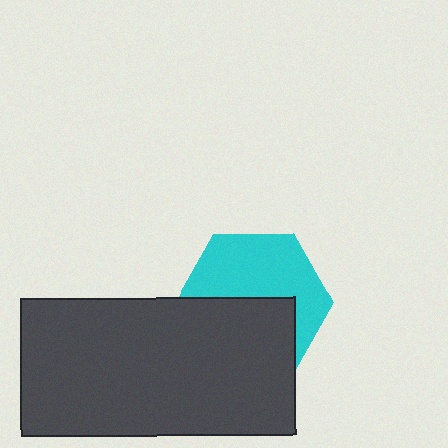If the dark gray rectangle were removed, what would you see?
You would see the complete cyan hexagon.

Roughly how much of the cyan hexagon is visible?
About half of it is visible (roughly 53%).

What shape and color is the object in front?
The object in front is a dark gray rectangle.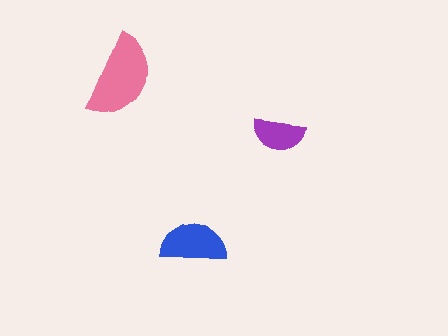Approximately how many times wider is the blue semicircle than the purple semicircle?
About 1.5 times wider.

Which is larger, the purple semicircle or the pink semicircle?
The pink one.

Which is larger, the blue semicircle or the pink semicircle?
The pink one.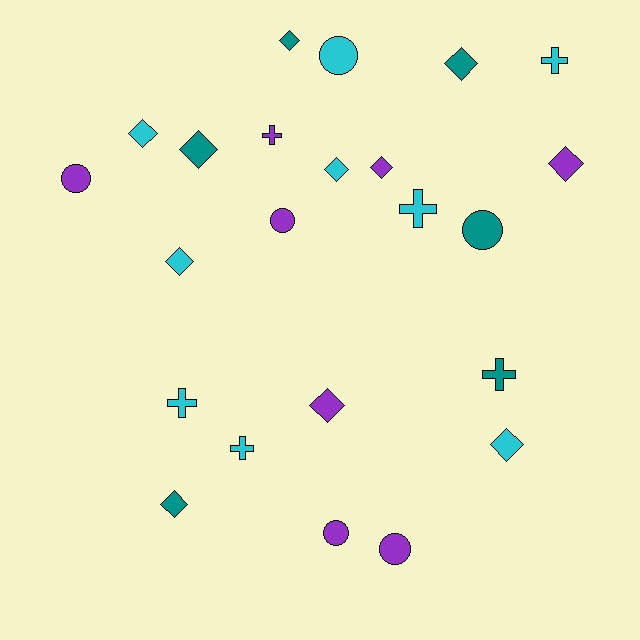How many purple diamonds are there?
There are 3 purple diamonds.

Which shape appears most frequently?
Diamond, with 11 objects.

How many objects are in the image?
There are 23 objects.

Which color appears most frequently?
Cyan, with 9 objects.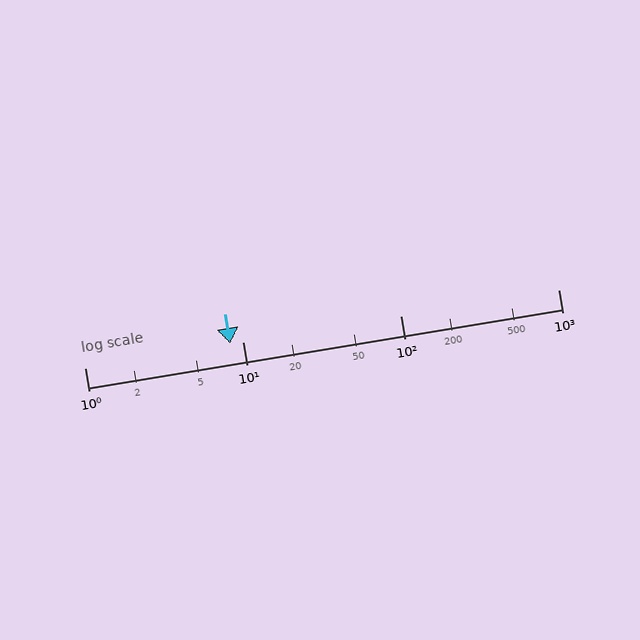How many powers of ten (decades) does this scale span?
The scale spans 3 decades, from 1 to 1000.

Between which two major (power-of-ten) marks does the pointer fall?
The pointer is between 1 and 10.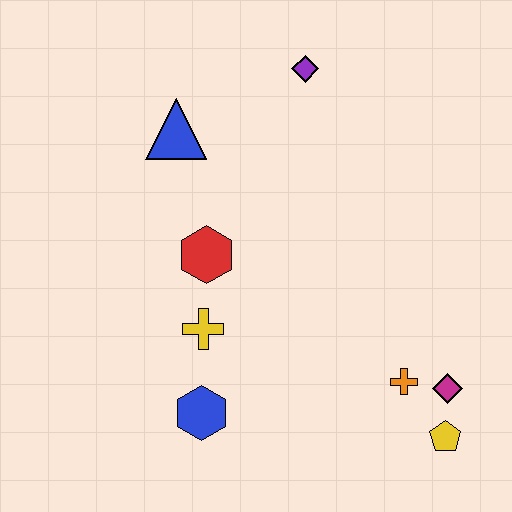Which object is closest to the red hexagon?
The yellow cross is closest to the red hexagon.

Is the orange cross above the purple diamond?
No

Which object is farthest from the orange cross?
The blue triangle is farthest from the orange cross.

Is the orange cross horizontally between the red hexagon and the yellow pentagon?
Yes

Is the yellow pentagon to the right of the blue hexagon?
Yes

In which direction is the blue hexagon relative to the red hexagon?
The blue hexagon is below the red hexagon.